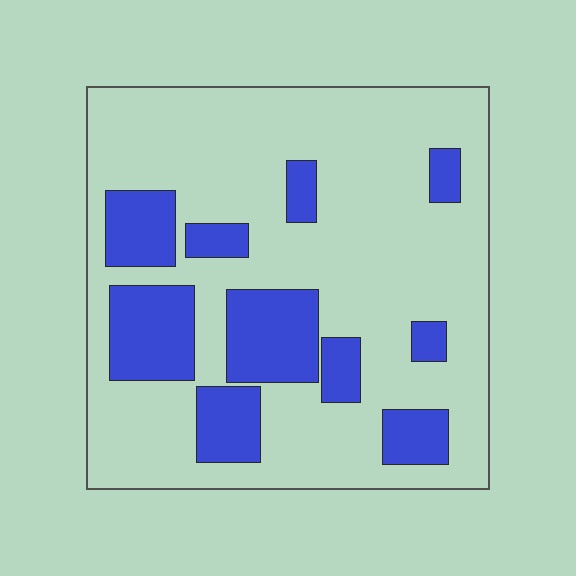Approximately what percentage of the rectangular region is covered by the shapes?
Approximately 25%.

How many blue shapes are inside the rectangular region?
10.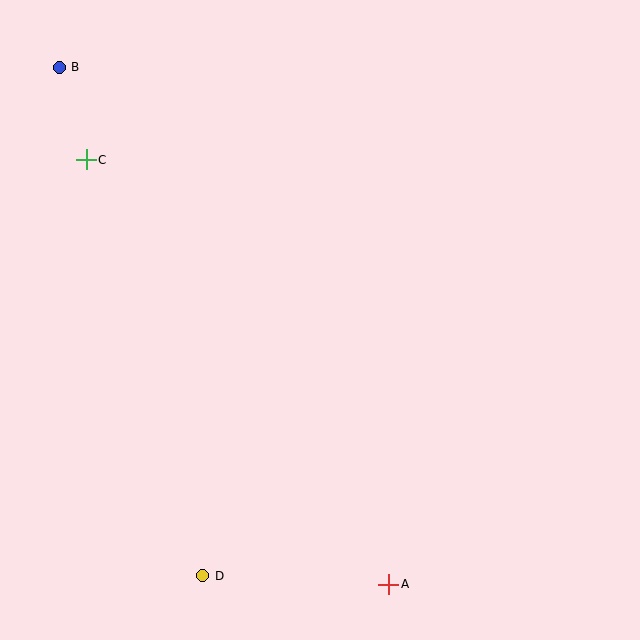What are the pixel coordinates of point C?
Point C is at (86, 160).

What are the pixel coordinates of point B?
Point B is at (59, 67).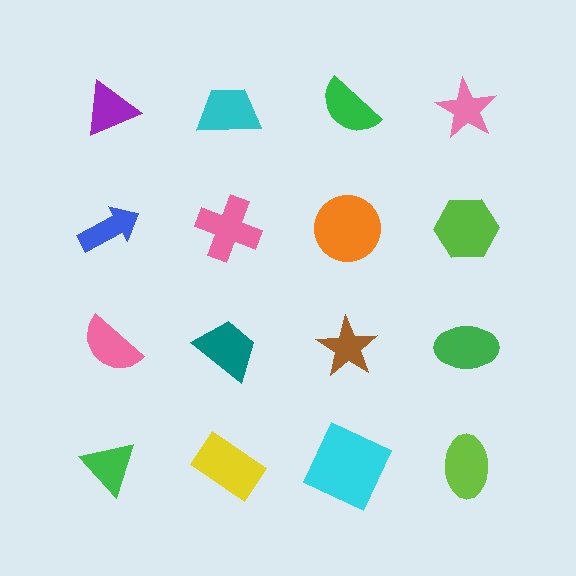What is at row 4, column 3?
A cyan square.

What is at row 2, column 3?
An orange circle.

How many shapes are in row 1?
4 shapes.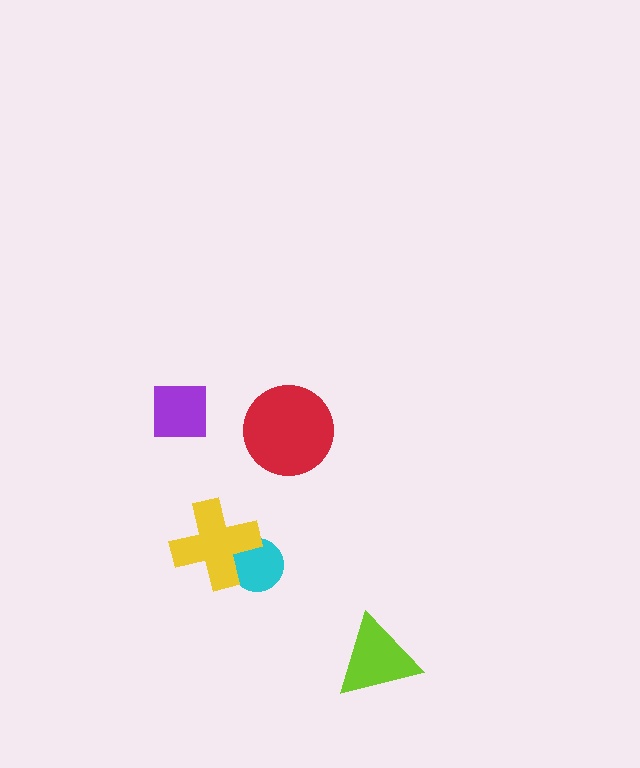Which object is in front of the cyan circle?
The yellow cross is in front of the cyan circle.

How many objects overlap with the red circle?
0 objects overlap with the red circle.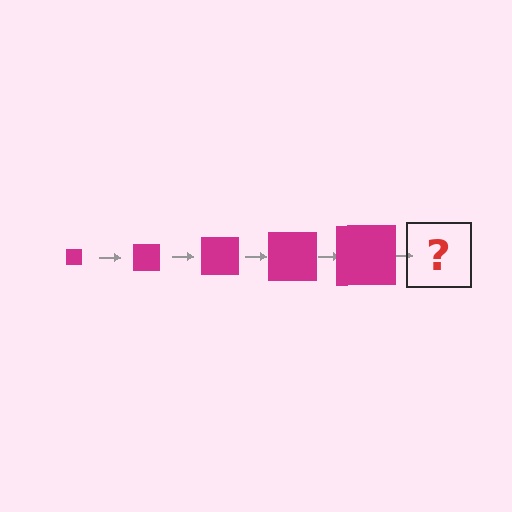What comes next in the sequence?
The next element should be a magenta square, larger than the previous one.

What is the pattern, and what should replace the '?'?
The pattern is that the square gets progressively larger each step. The '?' should be a magenta square, larger than the previous one.